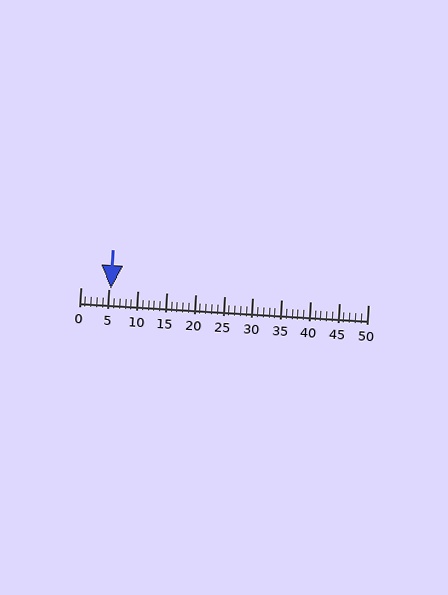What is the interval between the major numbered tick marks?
The major tick marks are spaced 5 units apart.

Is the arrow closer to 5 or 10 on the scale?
The arrow is closer to 5.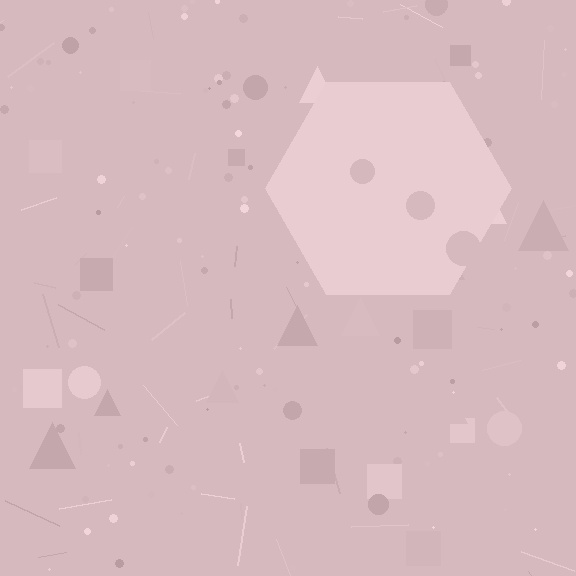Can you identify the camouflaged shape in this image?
The camouflaged shape is a hexagon.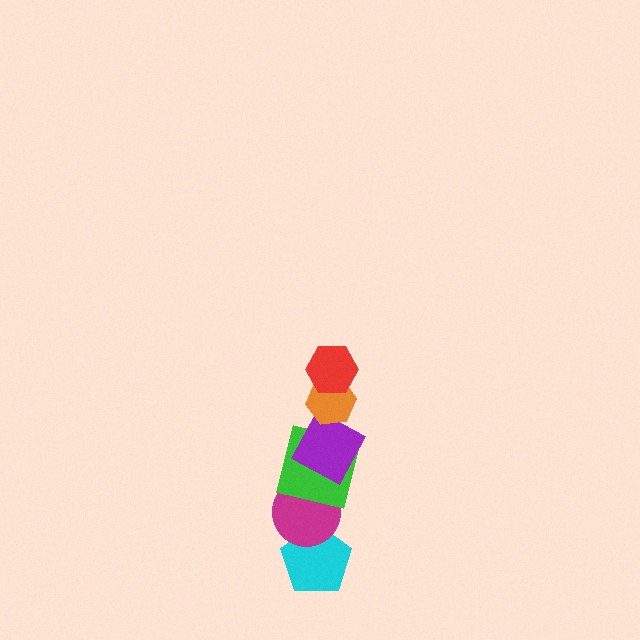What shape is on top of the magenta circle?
The green square is on top of the magenta circle.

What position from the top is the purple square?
The purple square is 3rd from the top.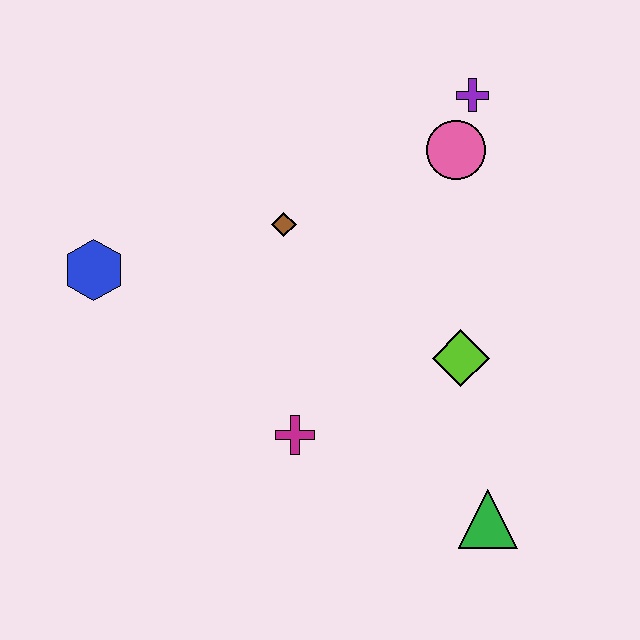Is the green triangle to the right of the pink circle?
Yes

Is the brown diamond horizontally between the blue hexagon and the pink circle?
Yes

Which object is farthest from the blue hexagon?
The green triangle is farthest from the blue hexagon.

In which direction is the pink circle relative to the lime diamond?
The pink circle is above the lime diamond.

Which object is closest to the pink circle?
The purple cross is closest to the pink circle.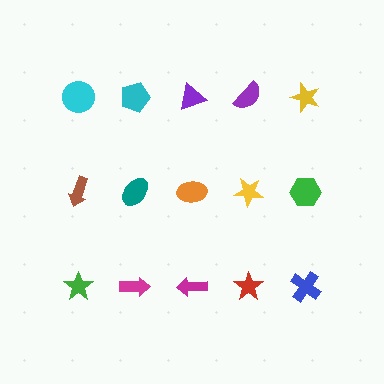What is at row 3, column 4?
A red star.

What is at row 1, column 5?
A yellow star.